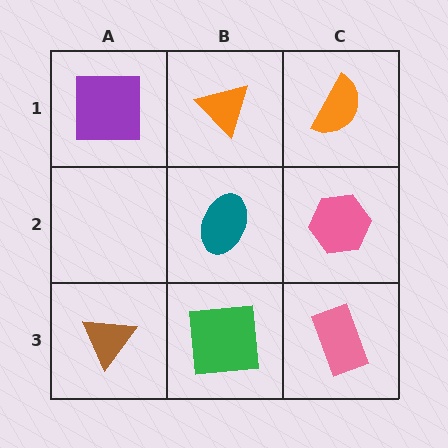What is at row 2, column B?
A teal ellipse.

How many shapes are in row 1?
3 shapes.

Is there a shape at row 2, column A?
No, that cell is empty.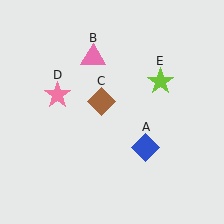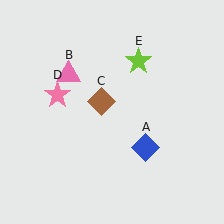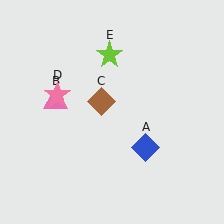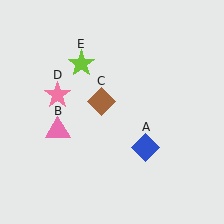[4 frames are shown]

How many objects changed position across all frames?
2 objects changed position: pink triangle (object B), lime star (object E).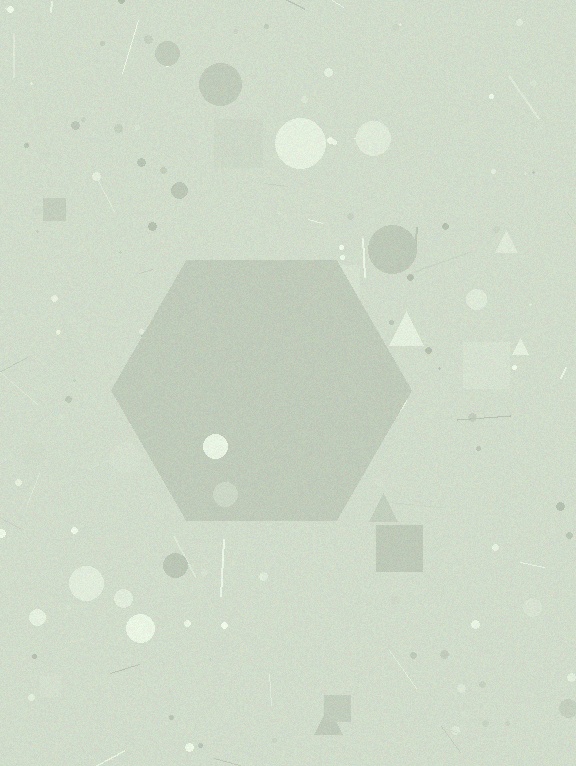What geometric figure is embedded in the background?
A hexagon is embedded in the background.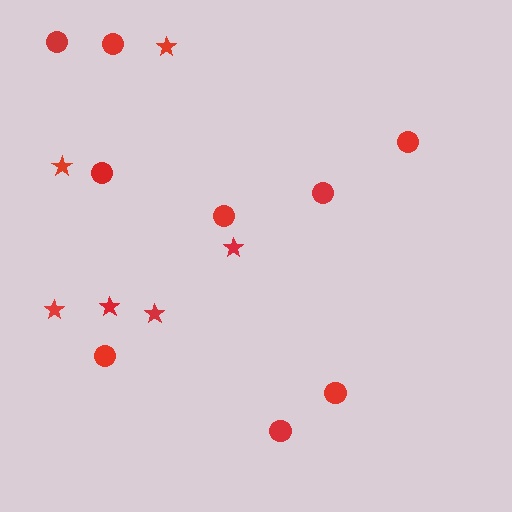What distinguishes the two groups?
There are 2 groups: one group of stars (6) and one group of circles (9).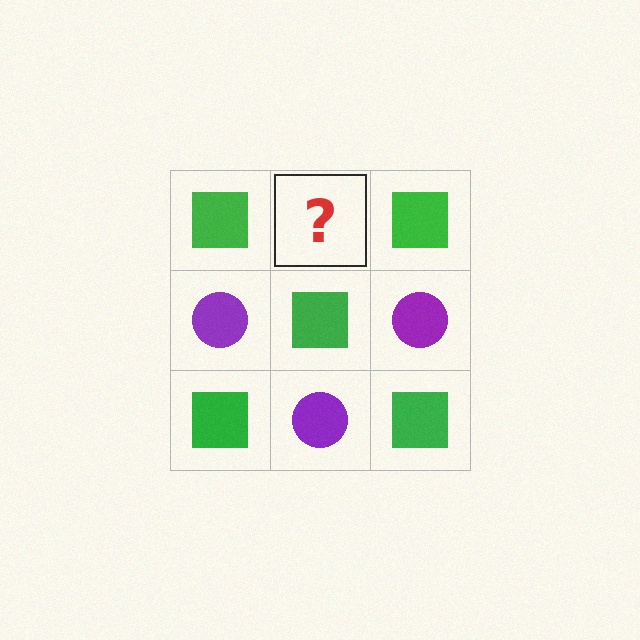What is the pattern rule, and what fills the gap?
The rule is that it alternates green square and purple circle in a checkerboard pattern. The gap should be filled with a purple circle.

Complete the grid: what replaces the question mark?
The question mark should be replaced with a purple circle.